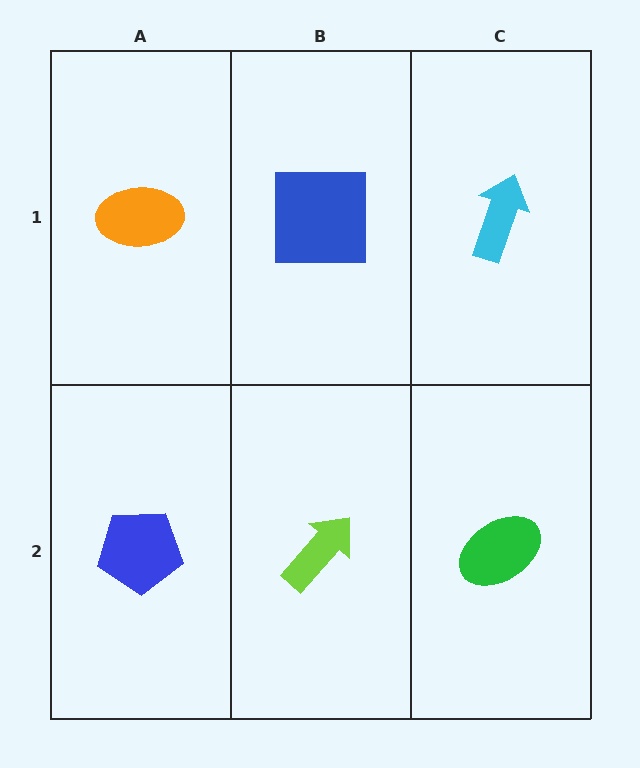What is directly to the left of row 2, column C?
A lime arrow.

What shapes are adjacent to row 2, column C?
A cyan arrow (row 1, column C), a lime arrow (row 2, column B).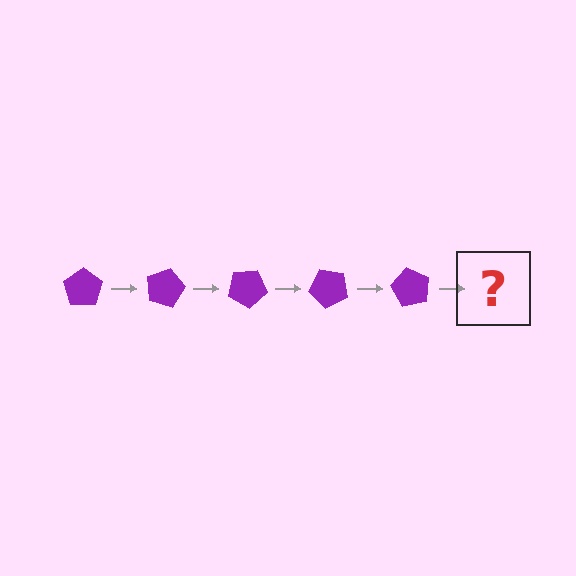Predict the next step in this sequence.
The next step is a purple pentagon rotated 75 degrees.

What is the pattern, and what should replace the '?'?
The pattern is that the pentagon rotates 15 degrees each step. The '?' should be a purple pentagon rotated 75 degrees.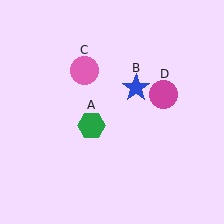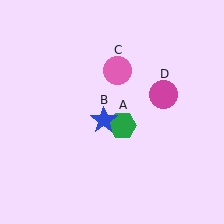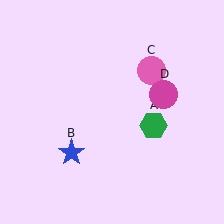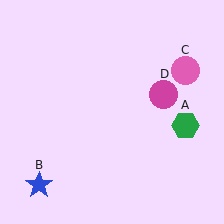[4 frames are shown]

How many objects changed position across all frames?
3 objects changed position: green hexagon (object A), blue star (object B), pink circle (object C).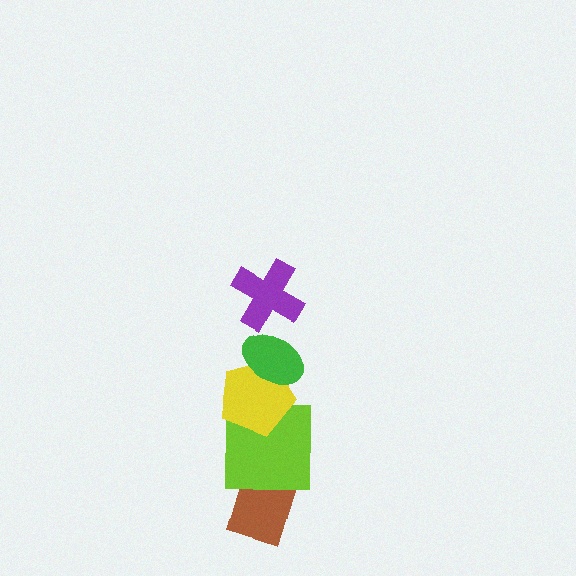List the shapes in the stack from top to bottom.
From top to bottom: the purple cross, the green ellipse, the yellow pentagon, the lime square, the brown rectangle.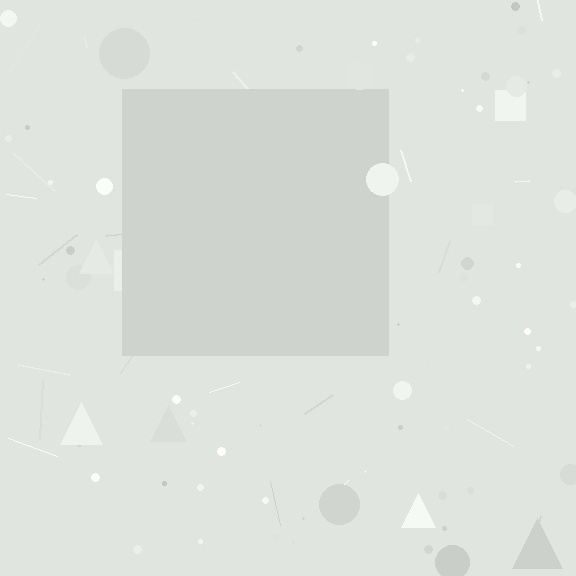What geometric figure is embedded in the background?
A square is embedded in the background.